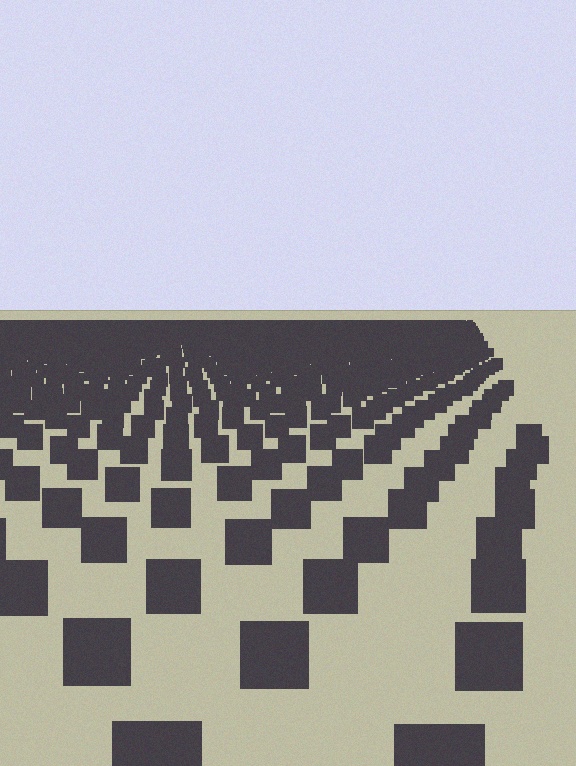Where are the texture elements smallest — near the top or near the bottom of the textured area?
Near the top.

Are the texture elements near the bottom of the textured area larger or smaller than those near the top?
Larger. Near the bottom, elements are closer to the viewer and appear at a bigger on-screen size.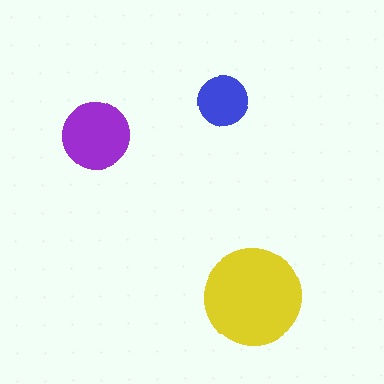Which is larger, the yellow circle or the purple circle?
The yellow one.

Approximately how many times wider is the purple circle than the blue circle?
About 1.5 times wider.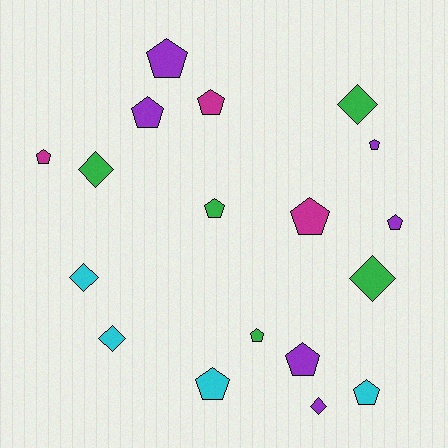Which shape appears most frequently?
Pentagon, with 12 objects.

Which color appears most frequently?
Purple, with 6 objects.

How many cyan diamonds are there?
There are 2 cyan diamonds.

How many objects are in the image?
There are 18 objects.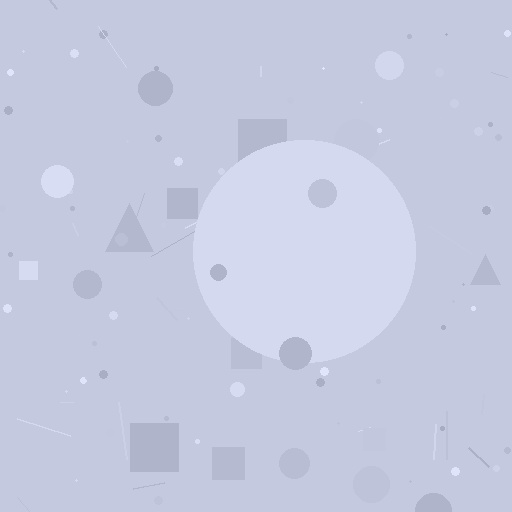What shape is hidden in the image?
A circle is hidden in the image.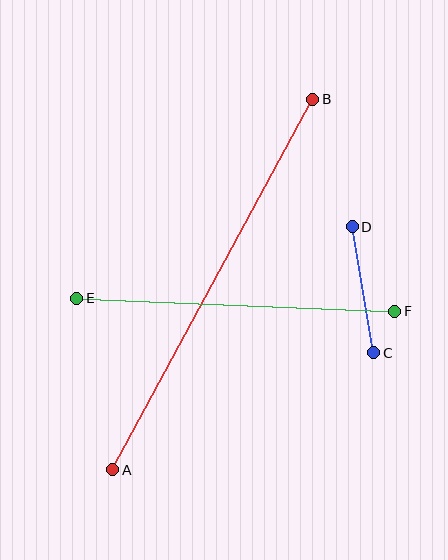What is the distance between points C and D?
The distance is approximately 128 pixels.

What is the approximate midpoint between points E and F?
The midpoint is at approximately (236, 305) pixels.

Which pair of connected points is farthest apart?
Points A and B are farthest apart.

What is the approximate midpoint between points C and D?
The midpoint is at approximately (363, 290) pixels.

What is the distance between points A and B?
The distance is approximately 421 pixels.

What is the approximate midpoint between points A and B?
The midpoint is at approximately (213, 285) pixels.